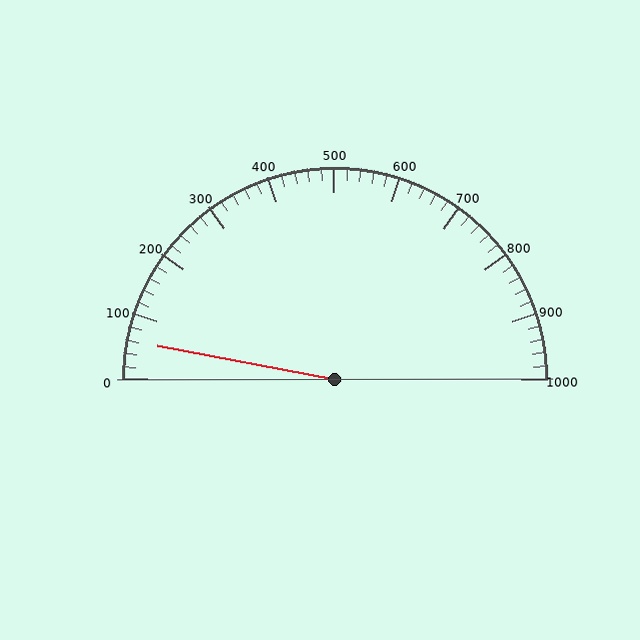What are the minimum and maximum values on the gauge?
The gauge ranges from 0 to 1000.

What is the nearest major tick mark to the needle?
The nearest major tick mark is 100.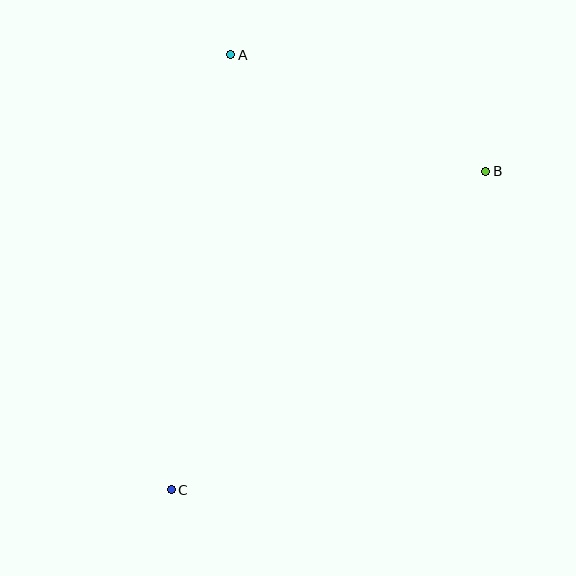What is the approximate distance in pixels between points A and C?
The distance between A and C is approximately 439 pixels.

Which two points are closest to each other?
Points A and B are closest to each other.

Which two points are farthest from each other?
Points B and C are farthest from each other.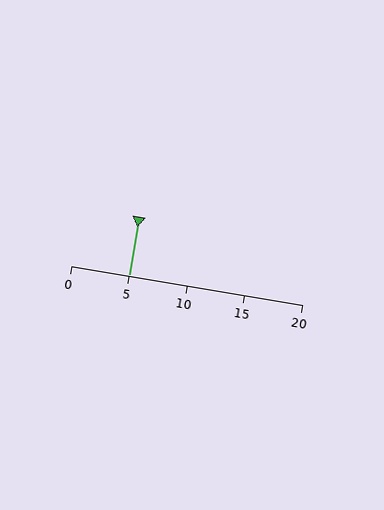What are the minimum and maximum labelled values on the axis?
The axis runs from 0 to 20.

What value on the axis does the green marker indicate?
The marker indicates approximately 5.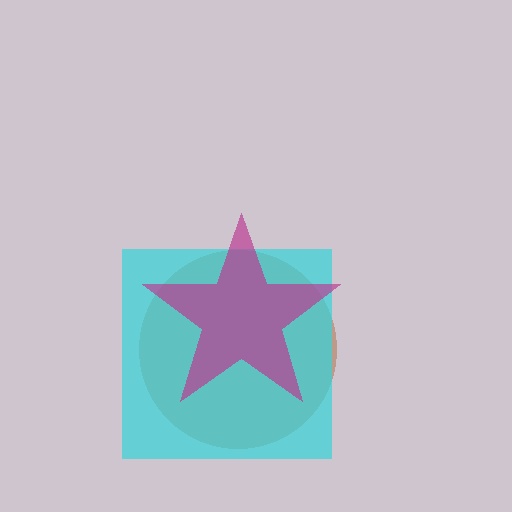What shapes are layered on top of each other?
The layered shapes are: a brown circle, a cyan square, a magenta star.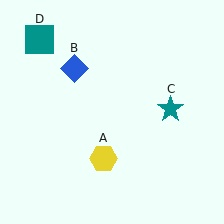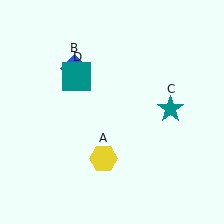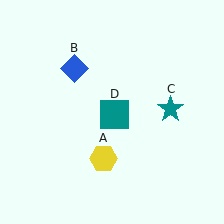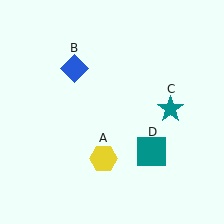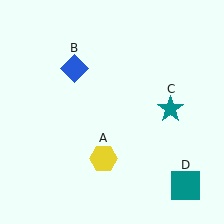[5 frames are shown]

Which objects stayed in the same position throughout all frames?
Yellow hexagon (object A) and blue diamond (object B) and teal star (object C) remained stationary.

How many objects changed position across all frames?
1 object changed position: teal square (object D).